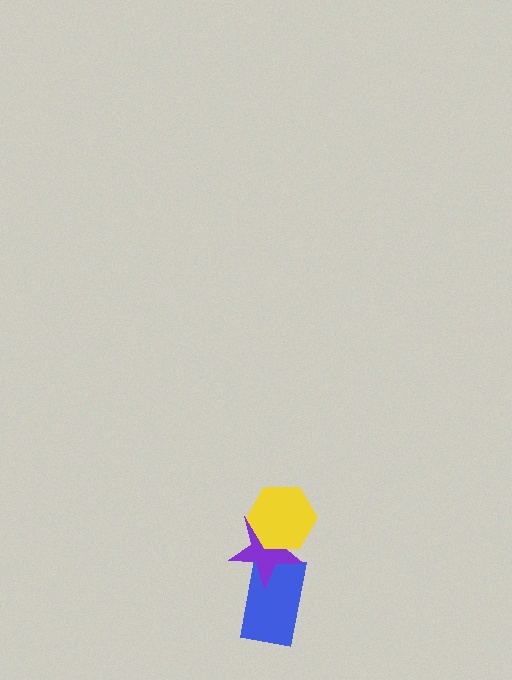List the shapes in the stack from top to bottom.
From top to bottom: the yellow hexagon, the purple star, the blue rectangle.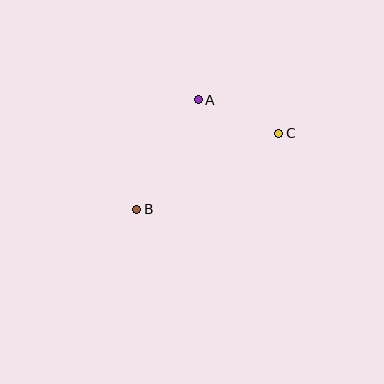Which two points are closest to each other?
Points A and C are closest to each other.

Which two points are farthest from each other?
Points B and C are farthest from each other.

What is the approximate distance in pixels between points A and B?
The distance between A and B is approximately 126 pixels.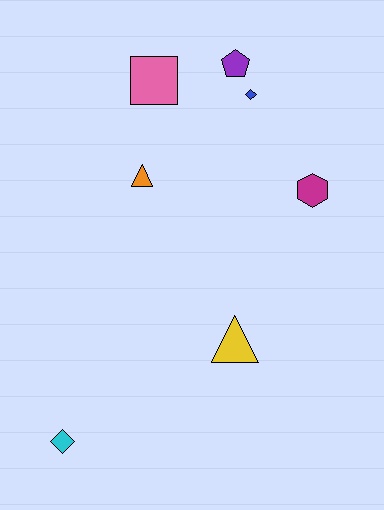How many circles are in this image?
There are no circles.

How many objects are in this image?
There are 7 objects.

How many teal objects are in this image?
There are no teal objects.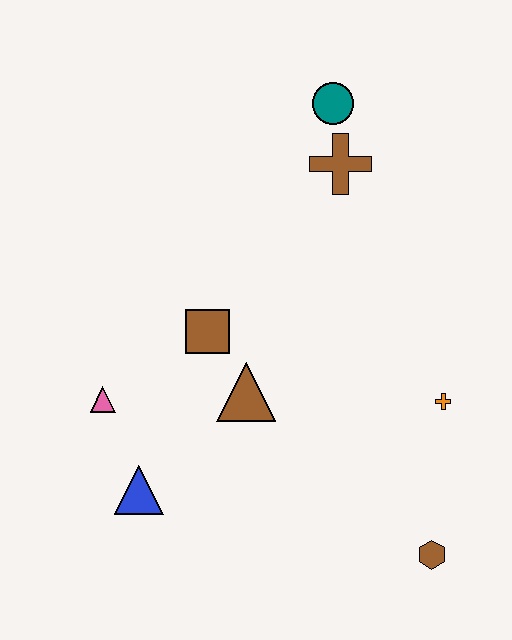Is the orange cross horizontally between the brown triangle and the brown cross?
No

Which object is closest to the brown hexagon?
The orange cross is closest to the brown hexagon.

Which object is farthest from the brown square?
The brown hexagon is farthest from the brown square.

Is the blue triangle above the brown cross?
No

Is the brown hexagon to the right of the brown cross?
Yes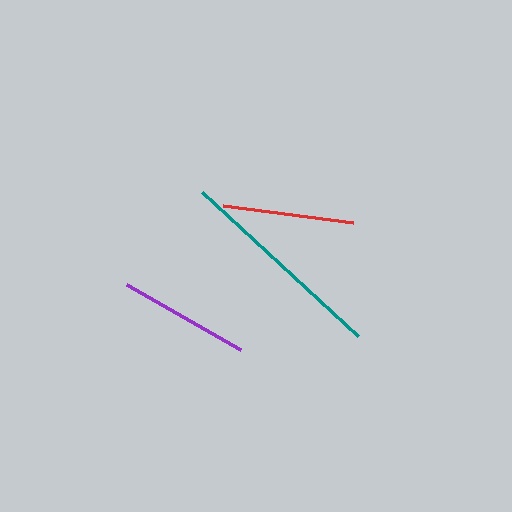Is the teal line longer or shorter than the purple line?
The teal line is longer than the purple line.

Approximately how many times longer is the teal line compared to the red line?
The teal line is approximately 1.6 times the length of the red line.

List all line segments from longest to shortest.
From longest to shortest: teal, purple, red.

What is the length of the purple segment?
The purple segment is approximately 131 pixels long.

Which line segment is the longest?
The teal line is the longest at approximately 213 pixels.